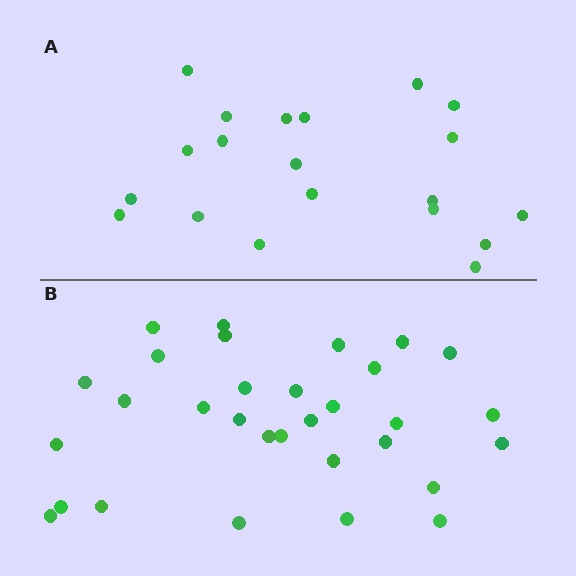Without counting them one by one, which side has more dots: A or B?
Region B (the bottom region) has more dots.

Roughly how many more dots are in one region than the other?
Region B has roughly 12 or so more dots than region A.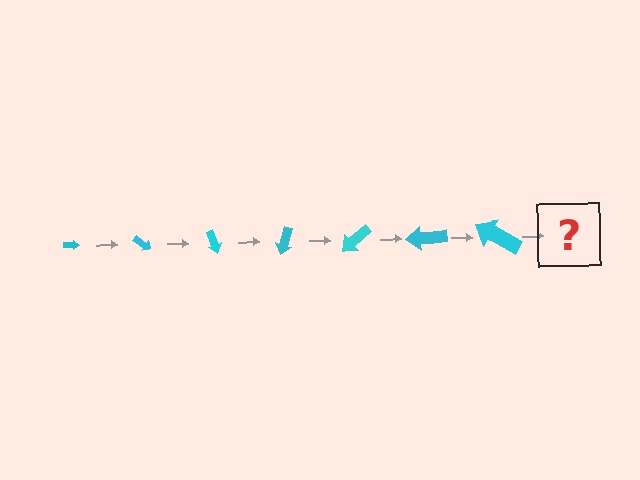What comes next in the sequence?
The next element should be an arrow, larger than the previous one and rotated 245 degrees from the start.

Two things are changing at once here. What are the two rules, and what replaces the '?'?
The two rules are that the arrow grows larger each step and it rotates 35 degrees each step. The '?' should be an arrow, larger than the previous one and rotated 245 degrees from the start.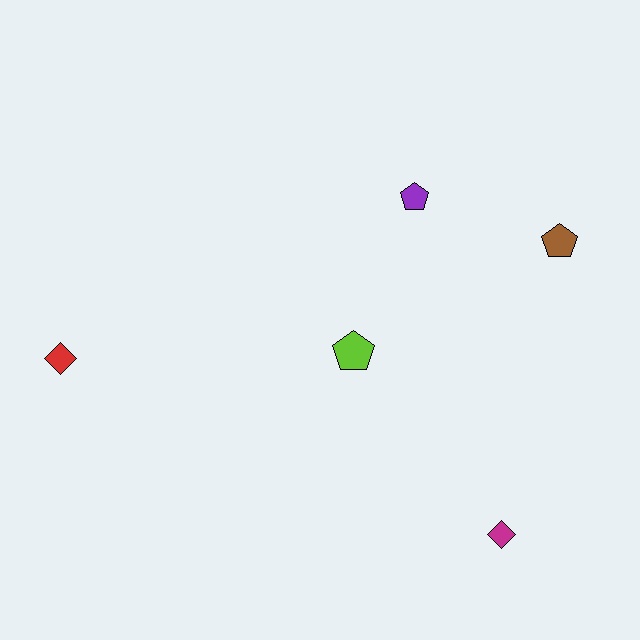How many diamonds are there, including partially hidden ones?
There are 2 diamonds.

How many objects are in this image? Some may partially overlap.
There are 5 objects.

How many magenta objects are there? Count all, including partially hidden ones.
There is 1 magenta object.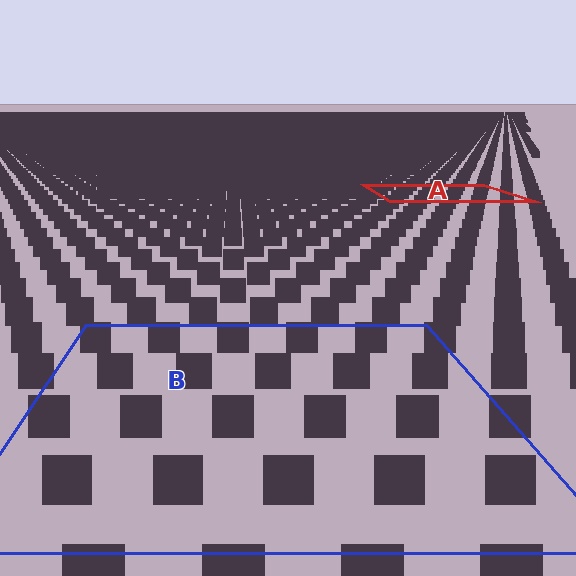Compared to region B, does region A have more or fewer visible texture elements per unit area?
Region A has more texture elements per unit area — they are packed more densely because it is farther away.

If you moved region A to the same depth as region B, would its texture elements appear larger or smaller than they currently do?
They would appear larger. At a closer depth, the same texture elements are projected at a bigger on-screen size.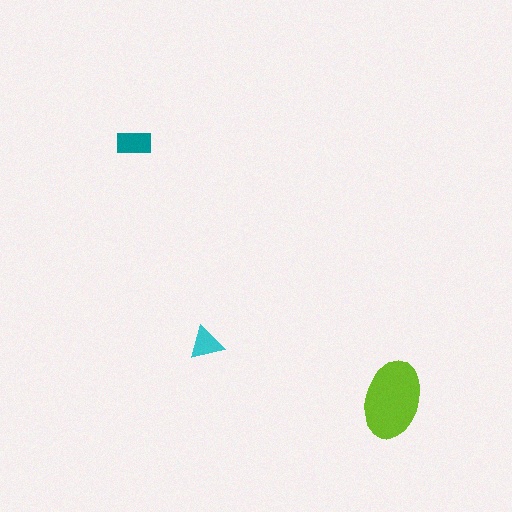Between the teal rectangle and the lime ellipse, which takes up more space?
The lime ellipse.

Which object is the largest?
The lime ellipse.